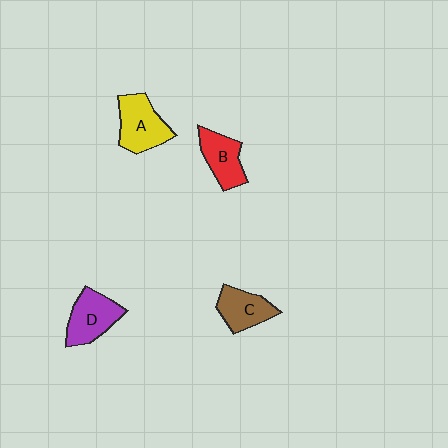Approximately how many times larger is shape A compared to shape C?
Approximately 1.3 times.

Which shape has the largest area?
Shape A (yellow).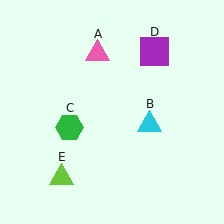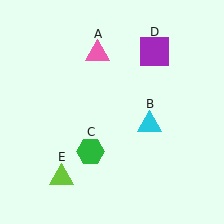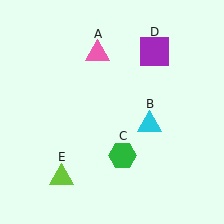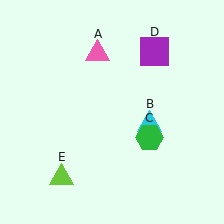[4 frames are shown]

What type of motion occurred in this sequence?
The green hexagon (object C) rotated counterclockwise around the center of the scene.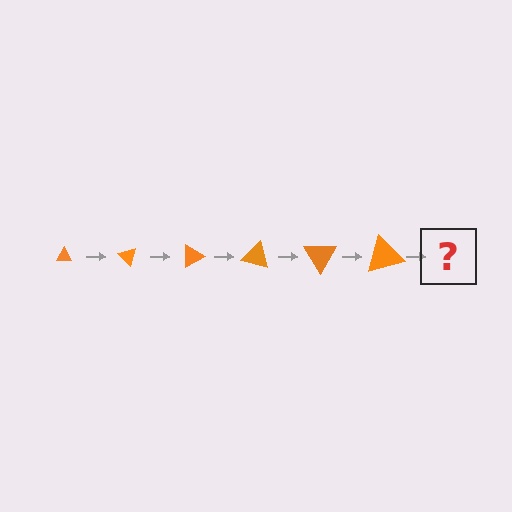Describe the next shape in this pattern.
It should be a triangle, larger than the previous one and rotated 270 degrees from the start.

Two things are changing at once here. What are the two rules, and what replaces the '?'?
The two rules are that the triangle grows larger each step and it rotates 45 degrees each step. The '?' should be a triangle, larger than the previous one and rotated 270 degrees from the start.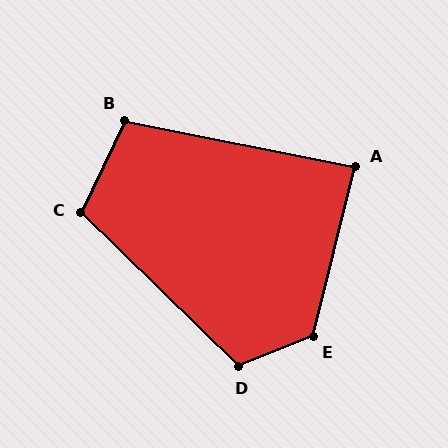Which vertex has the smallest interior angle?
A, at approximately 87 degrees.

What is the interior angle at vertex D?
Approximately 113 degrees (obtuse).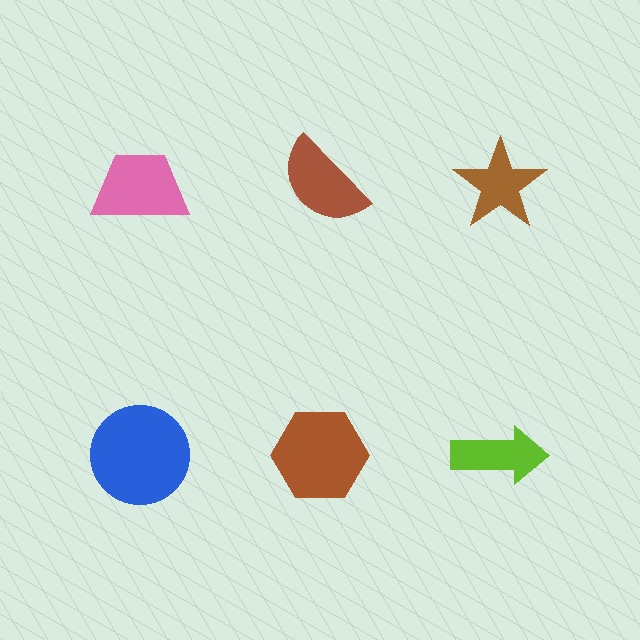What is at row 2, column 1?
A blue circle.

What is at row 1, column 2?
A brown semicircle.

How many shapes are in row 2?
3 shapes.